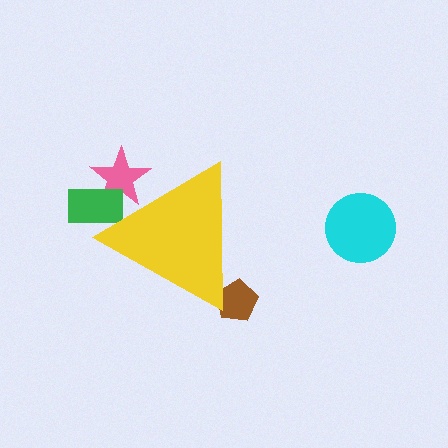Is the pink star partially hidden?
Yes, the pink star is partially hidden behind the yellow triangle.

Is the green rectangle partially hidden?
Yes, the green rectangle is partially hidden behind the yellow triangle.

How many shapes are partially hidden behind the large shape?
3 shapes are partially hidden.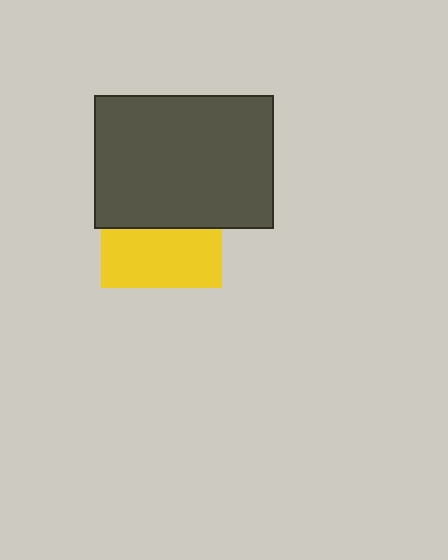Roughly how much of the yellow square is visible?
About half of it is visible (roughly 48%).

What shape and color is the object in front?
The object in front is a dark gray rectangle.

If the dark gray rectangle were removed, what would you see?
You would see the complete yellow square.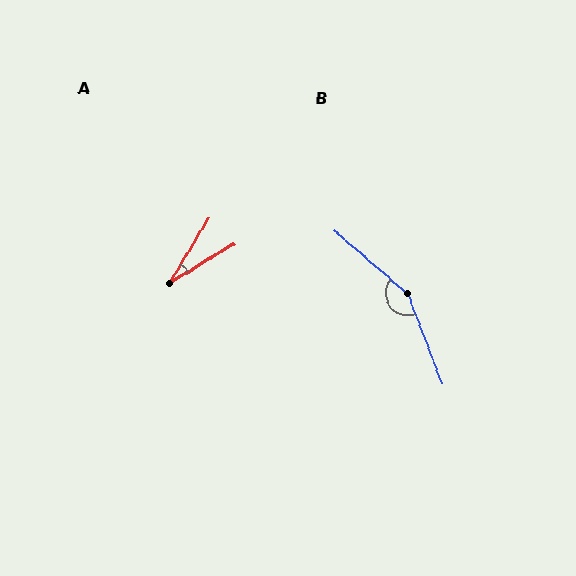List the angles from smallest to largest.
A (28°), B (152°).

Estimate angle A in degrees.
Approximately 28 degrees.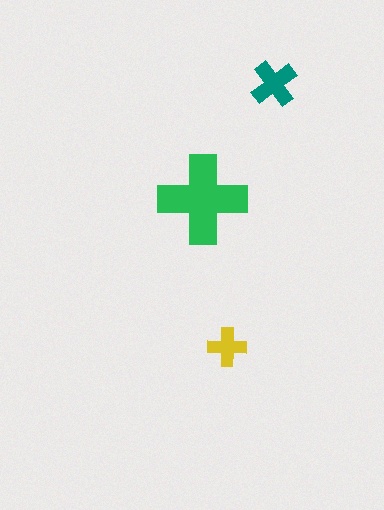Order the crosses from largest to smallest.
the green one, the teal one, the yellow one.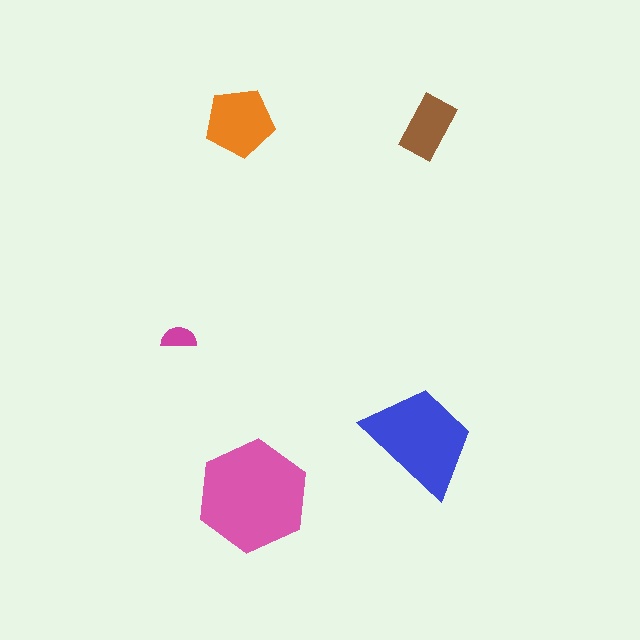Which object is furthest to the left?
The magenta semicircle is leftmost.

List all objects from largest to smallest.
The pink hexagon, the blue trapezoid, the orange pentagon, the brown rectangle, the magenta semicircle.